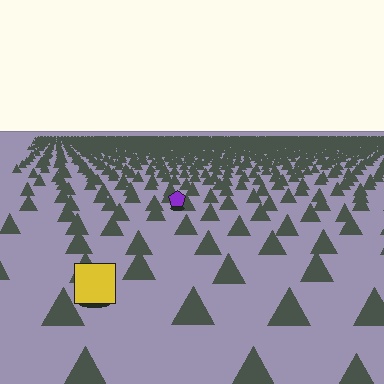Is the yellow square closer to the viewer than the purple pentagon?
Yes. The yellow square is closer — you can tell from the texture gradient: the ground texture is coarser near it.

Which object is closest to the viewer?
The yellow square is closest. The texture marks near it are larger and more spread out.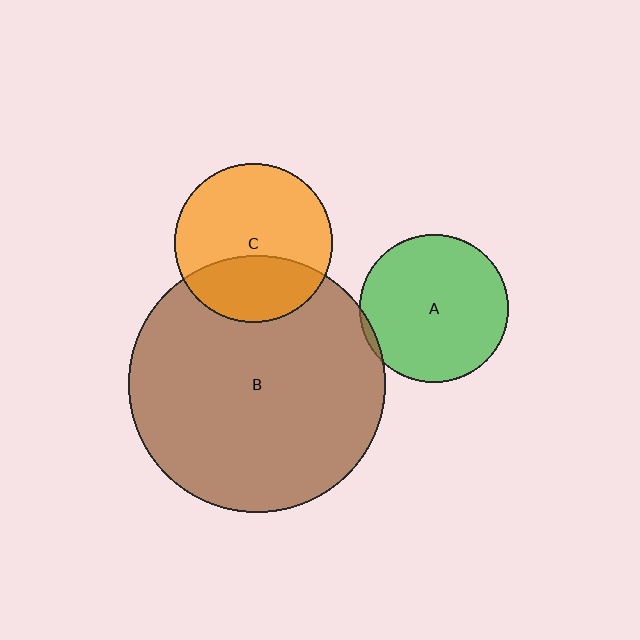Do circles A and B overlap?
Yes.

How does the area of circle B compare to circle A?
Approximately 3.0 times.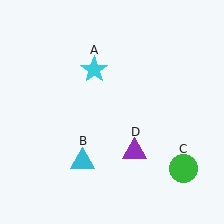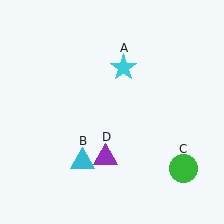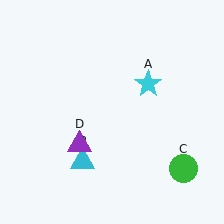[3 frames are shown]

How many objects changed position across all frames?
2 objects changed position: cyan star (object A), purple triangle (object D).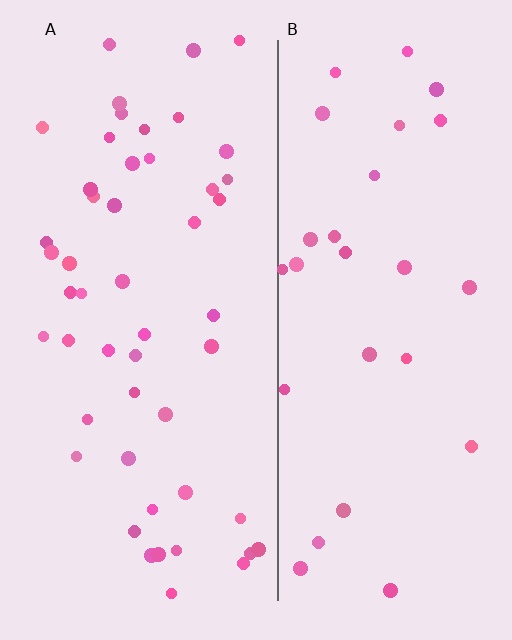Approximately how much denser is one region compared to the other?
Approximately 1.8× — region A over region B.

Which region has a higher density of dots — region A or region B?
A (the left).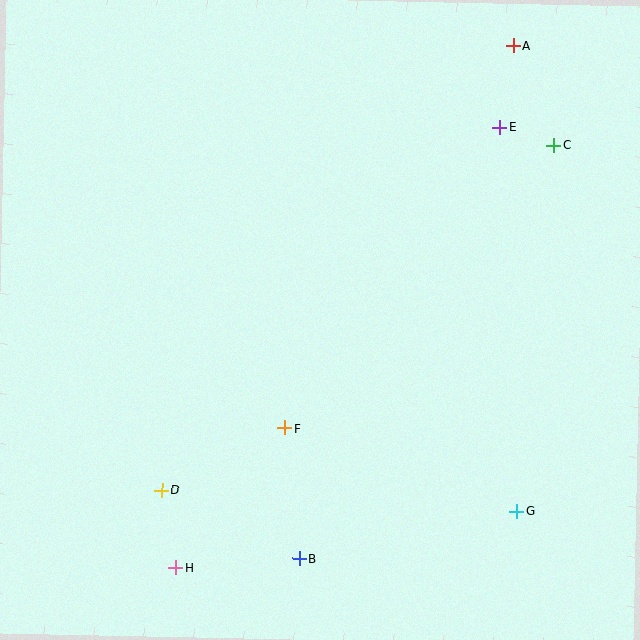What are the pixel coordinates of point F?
Point F is at (285, 428).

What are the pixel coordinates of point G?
Point G is at (517, 511).